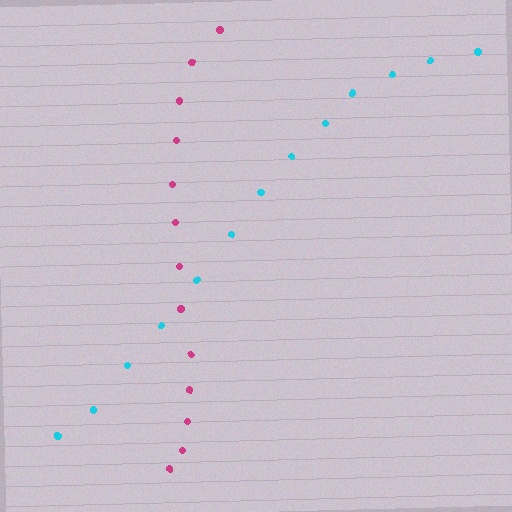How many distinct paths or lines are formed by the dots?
There are 2 distinct paths.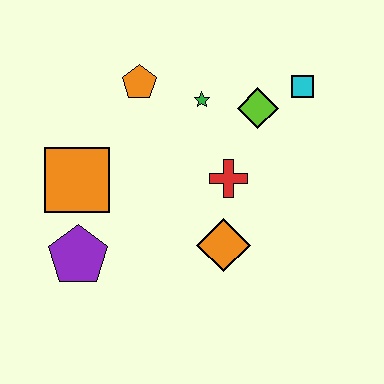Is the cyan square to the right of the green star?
Yes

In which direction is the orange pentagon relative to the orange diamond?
The orange pentagon is above the orange diamond.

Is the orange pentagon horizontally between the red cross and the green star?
No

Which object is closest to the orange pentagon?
The green star is closest to the orange pentagon.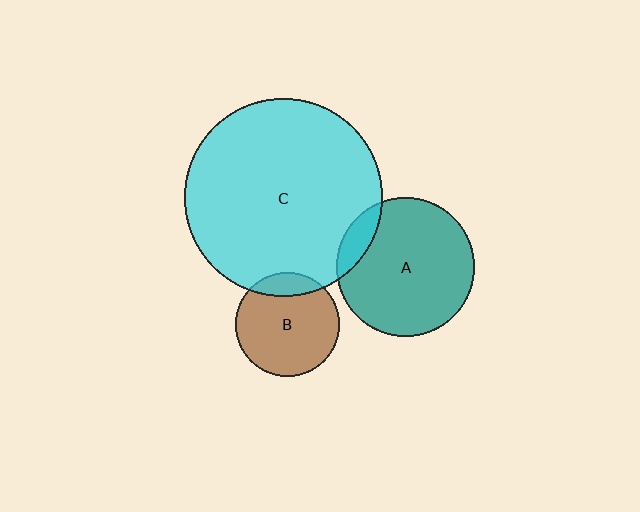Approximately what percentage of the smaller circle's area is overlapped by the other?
Approximately 10%.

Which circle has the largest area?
Circle C (cyan).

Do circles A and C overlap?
Yes.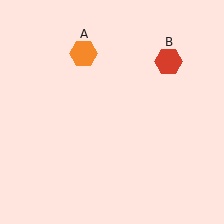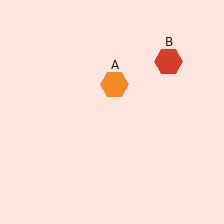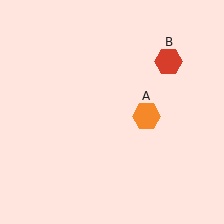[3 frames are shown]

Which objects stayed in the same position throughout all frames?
Red hexagon (object B) remained stationary.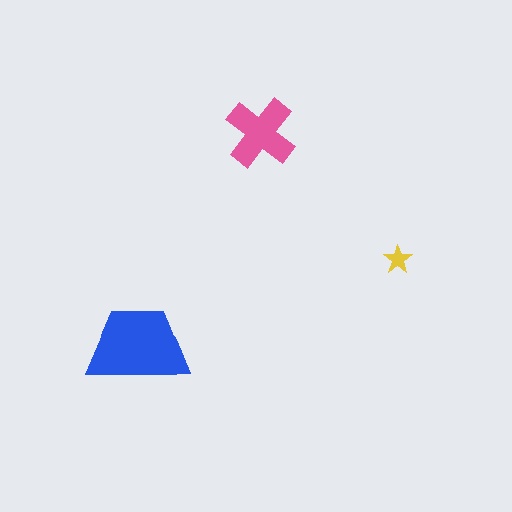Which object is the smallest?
The yellow star.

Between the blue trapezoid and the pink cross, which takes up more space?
The blue trapezoid.